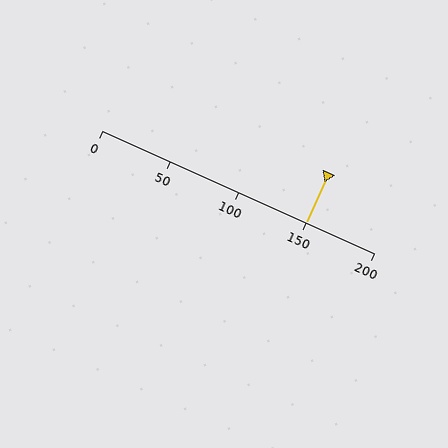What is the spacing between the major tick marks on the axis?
The major ticks are spaced 50 apart.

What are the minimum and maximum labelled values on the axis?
The axis runs from 0 to 200.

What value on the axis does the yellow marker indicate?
The marker indicates approximately 150.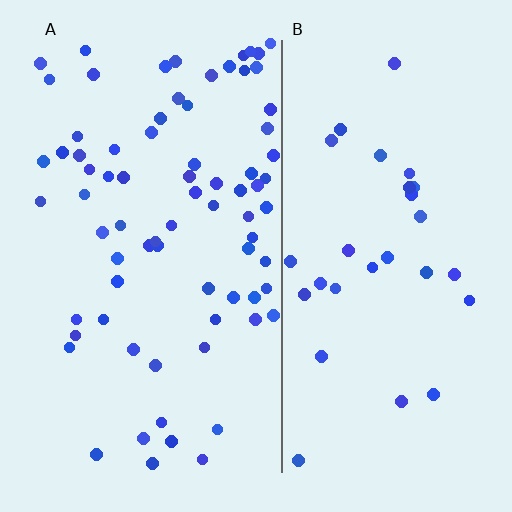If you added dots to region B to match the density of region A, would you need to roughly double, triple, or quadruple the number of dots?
Approximately triple.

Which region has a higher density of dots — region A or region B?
A (the left).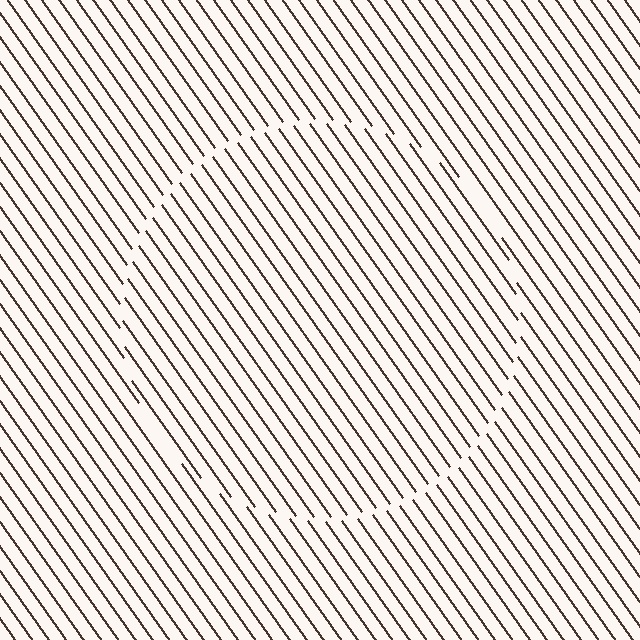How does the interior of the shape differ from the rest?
The interior of the shape contains the same grating, shifted by half a period — the contour is defined by the phase discontinuity where line-ends from the inner and outer gratings abut.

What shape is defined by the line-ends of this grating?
An illusory circle. The interior of the shape contains the same grating, shifted by half a period — the contour is defined by the phase discontinuity where line-ends from the inner and outer gratings abut.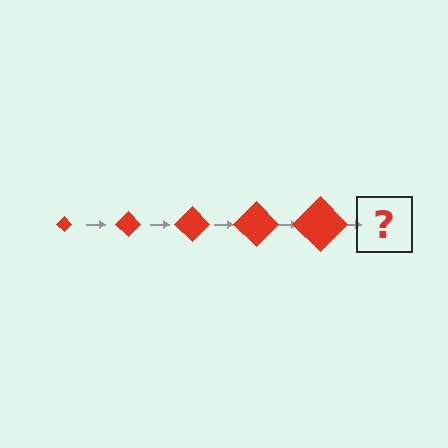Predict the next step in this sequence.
The next step is a red diamond, larger than the previous one.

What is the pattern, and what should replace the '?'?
The pattern is that the diamond gets progressively larger each step. The '?' should be a red diamond, larger than the previous one.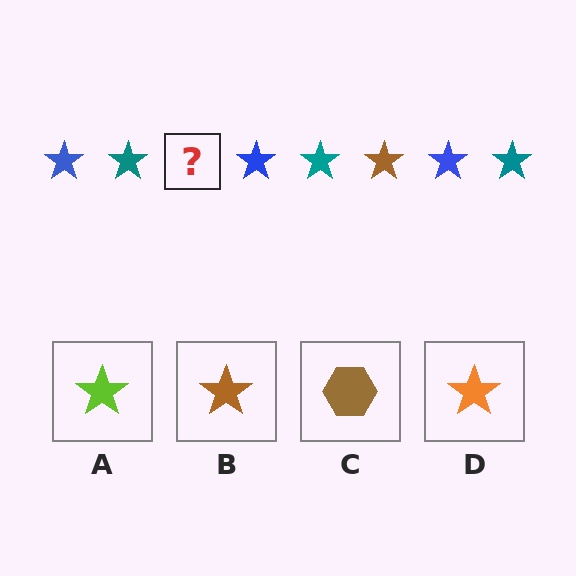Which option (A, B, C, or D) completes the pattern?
B.